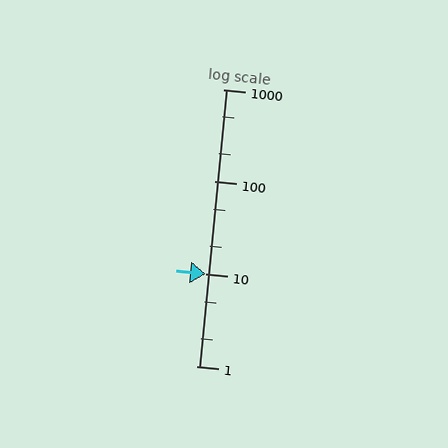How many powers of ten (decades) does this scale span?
The scale spans 3 decades, from 1 to 1000.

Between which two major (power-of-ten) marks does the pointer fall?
The pointer is between 10 and 100.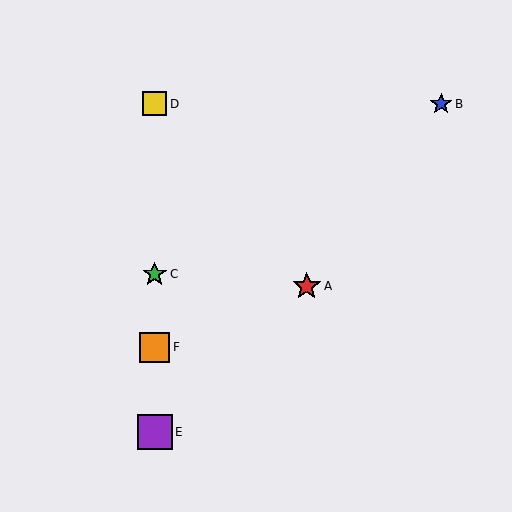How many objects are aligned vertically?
4 objects (C, D, E, F) are aligned vertically.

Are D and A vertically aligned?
No, D is at x≈155 and A is at x≈307.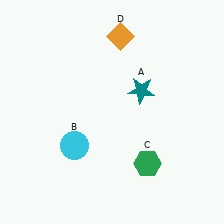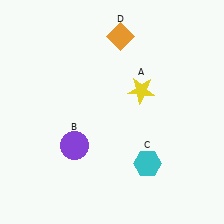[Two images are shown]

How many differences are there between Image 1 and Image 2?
There are 3 differences between the two images.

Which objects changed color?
A changed from teal to yellow. B changed from cyan to purple. C changed from green to cyan.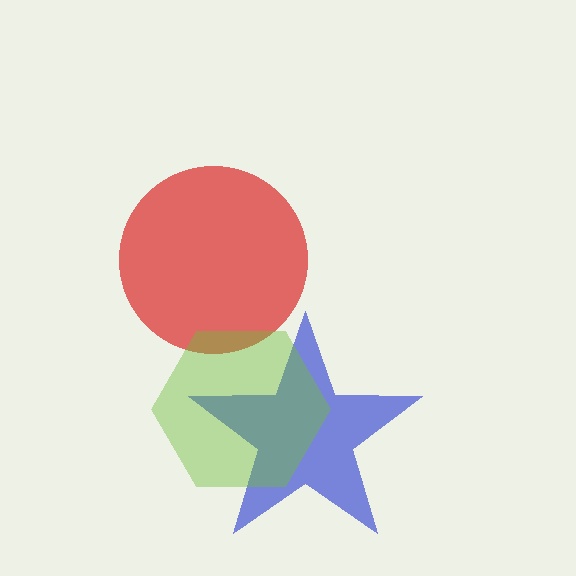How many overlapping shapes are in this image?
There are 3 overlapping shapes in the image.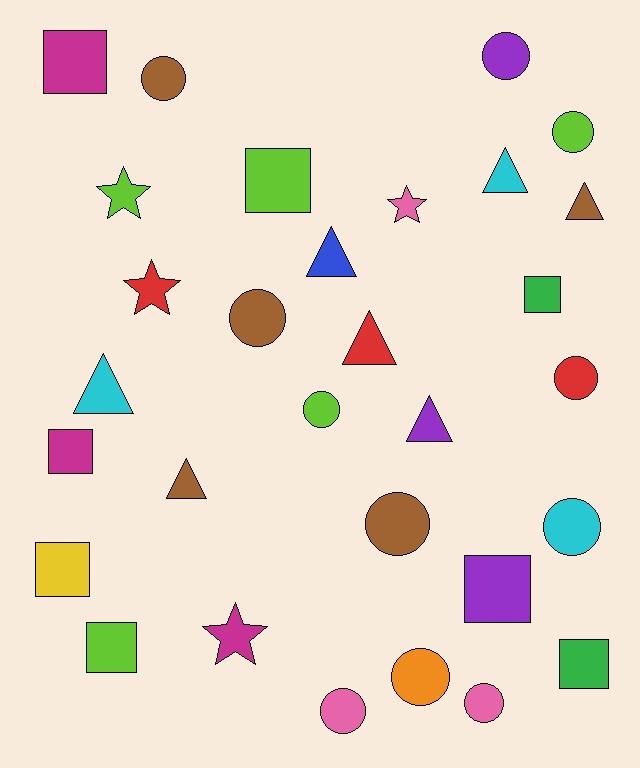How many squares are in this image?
There are 8 squares.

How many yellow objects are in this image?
There is 1 yellow object.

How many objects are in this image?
There are 30 objects.